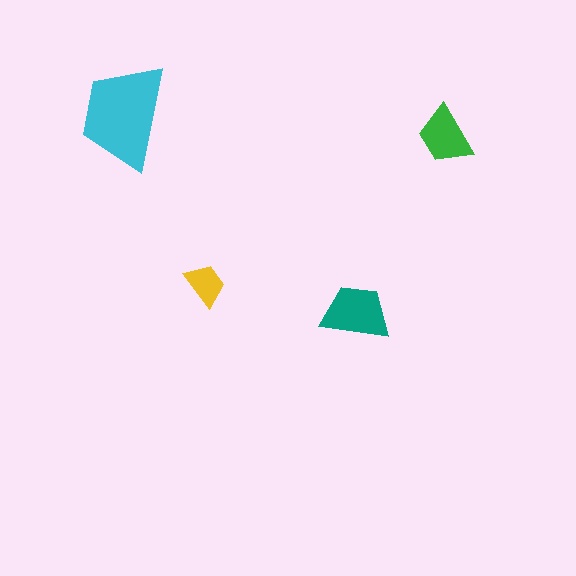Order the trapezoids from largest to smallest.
the cyan one, the teal one, the green one, the yellow one.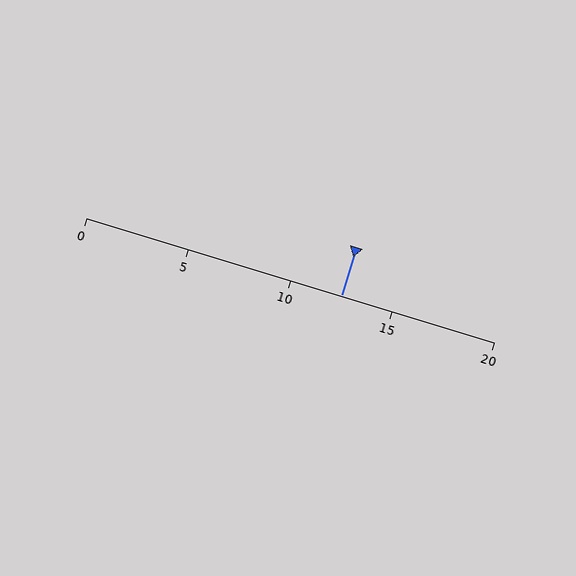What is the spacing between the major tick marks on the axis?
The major ticks are spaced 5 apart.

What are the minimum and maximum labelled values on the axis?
The axis runs from 0 to 20.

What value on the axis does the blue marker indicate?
The marker indicates approximately 12.5.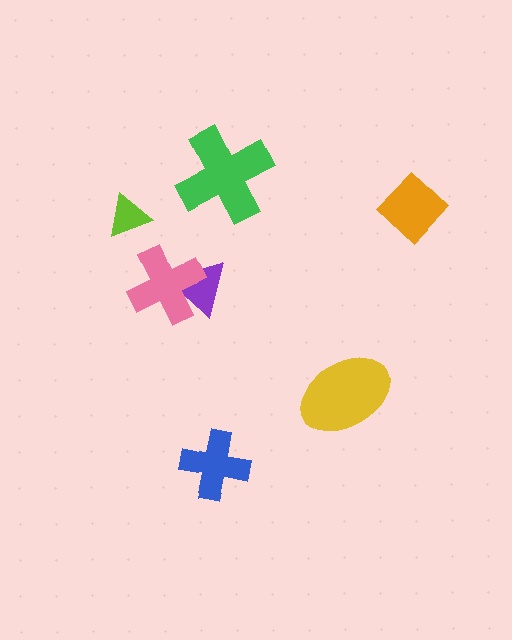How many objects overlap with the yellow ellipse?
0 objects overlap with the yellow ellipse.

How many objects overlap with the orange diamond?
0 objects overlap with the orange diamond.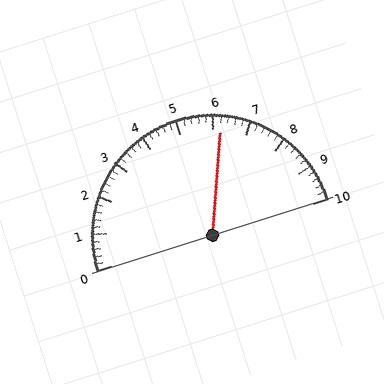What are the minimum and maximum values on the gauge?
The gauge ranges from 0 to 10.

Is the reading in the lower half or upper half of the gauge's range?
The reading is in the upper half of the range (0 to 10).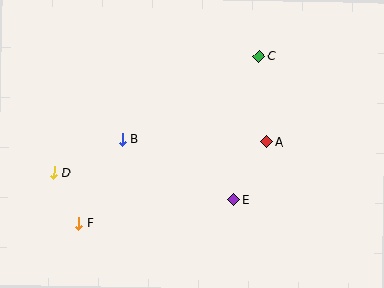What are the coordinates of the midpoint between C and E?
The midpoint between C and E is at (247, 128).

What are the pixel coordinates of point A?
Point A is at (267, 142).